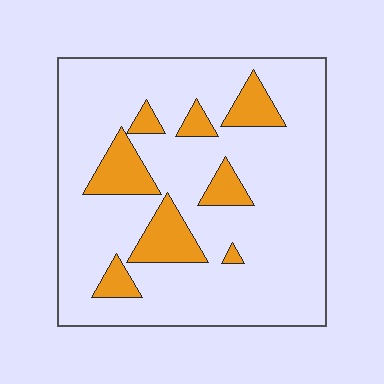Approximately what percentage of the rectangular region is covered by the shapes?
Approximately 15%.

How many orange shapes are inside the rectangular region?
8.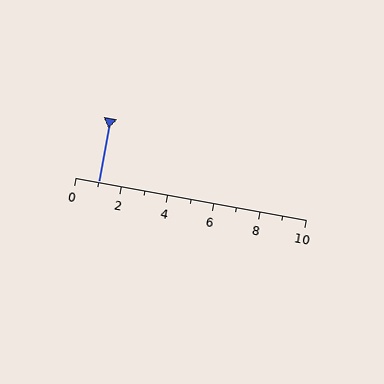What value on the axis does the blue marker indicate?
The marker indicates approximately 1.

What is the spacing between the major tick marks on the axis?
The major ticks are spaced 2 apart.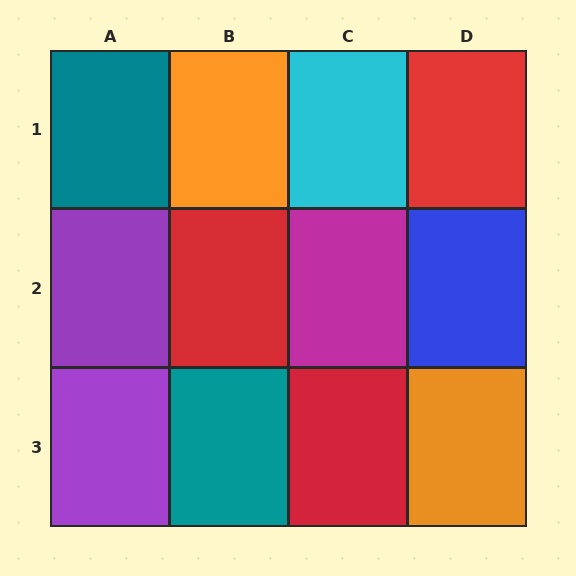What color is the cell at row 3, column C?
Red.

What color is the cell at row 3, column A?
Purple.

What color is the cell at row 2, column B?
Red.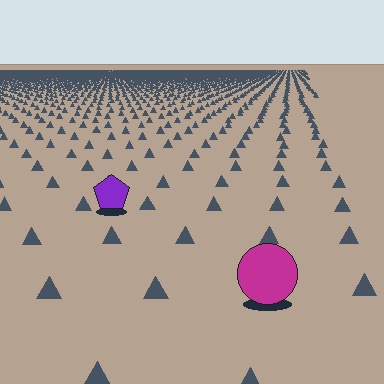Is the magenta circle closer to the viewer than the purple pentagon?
Yes. The magenta circle is closer — you can tell from the texture gradient: the ground texture is coarser near it.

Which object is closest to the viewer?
The magenta circle is closest. The texture marks near it are larger and more spread out.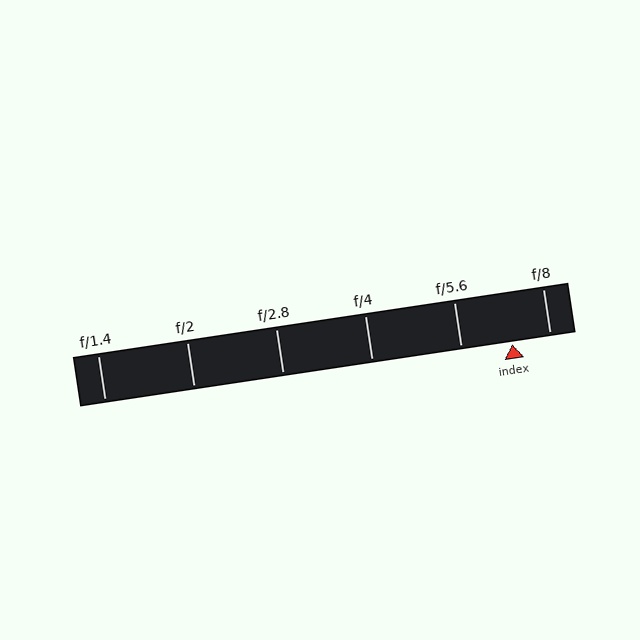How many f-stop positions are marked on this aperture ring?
There are 6 f-stop positions marked.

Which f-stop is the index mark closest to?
The index mark is closest to f/8.